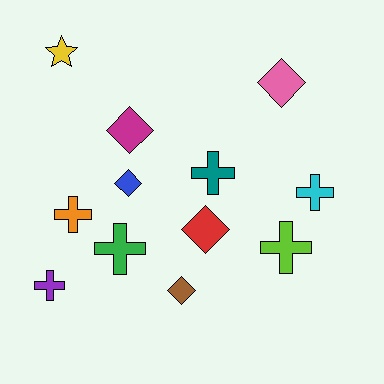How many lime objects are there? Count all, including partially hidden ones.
There is 1 lime object.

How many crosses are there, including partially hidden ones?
There are 6 crosses.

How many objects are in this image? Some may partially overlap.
There are 12 objects.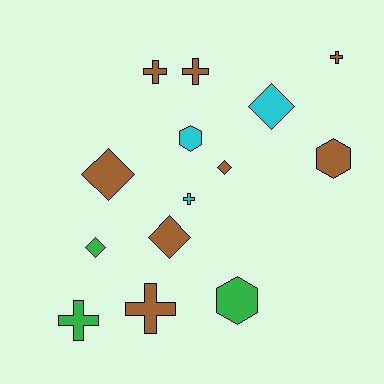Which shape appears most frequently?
Cross, with 6 objects.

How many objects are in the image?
There are 14 objects.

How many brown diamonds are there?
There are 3 brown diamonds.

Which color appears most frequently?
Brown, with 8 objects.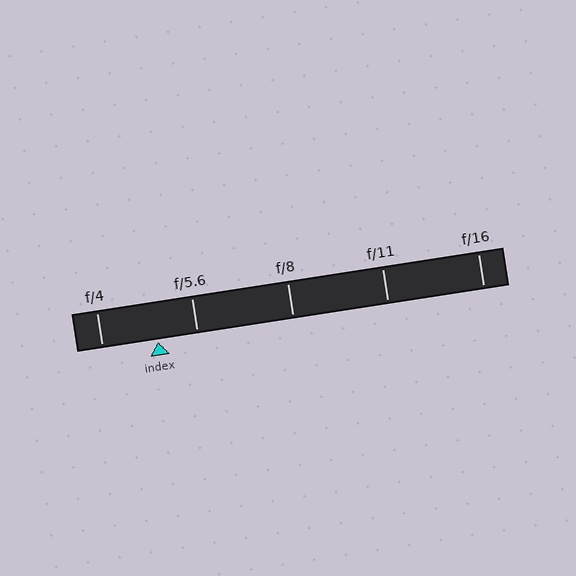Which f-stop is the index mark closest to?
The index mark is closest to f/5.6.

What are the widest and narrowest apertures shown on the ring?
The widest aperture shown is f/4 and the narrowest is f/16.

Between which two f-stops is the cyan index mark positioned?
The index mark is between f/4 and f/5.6.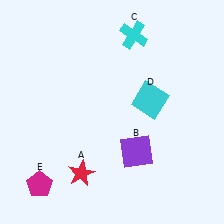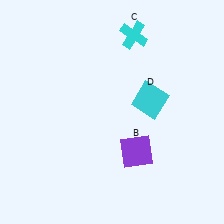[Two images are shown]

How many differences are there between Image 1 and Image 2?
There are 2 differences between the two images.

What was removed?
The magenta pentagon (E), the red star (A) were removed in Image 2.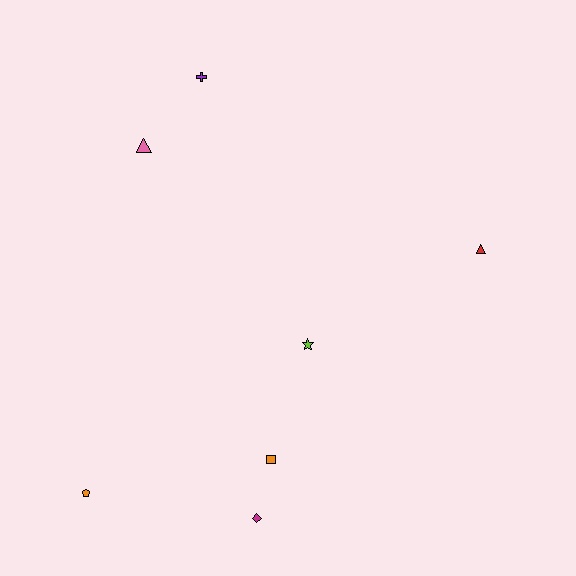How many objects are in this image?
There are 7 objects.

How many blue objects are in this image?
There are no blue objects.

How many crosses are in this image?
There is 1 cross.